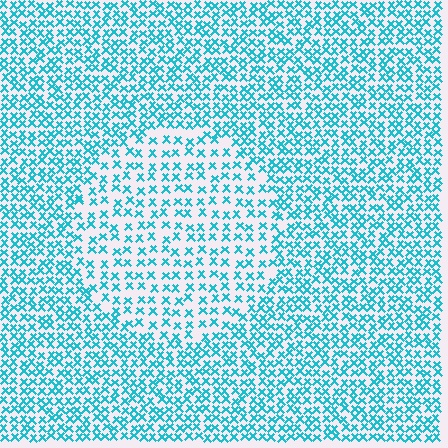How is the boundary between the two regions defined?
The boundary is defined by a change in element density (approximately 1.8x ratio). All elements are the same color, size, and shape.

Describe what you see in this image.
The image contains small cyan elements arranged at two different densities. A circle-shaped region is visible where the elements are less densely packed than the surrounding area.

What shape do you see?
I see a circle.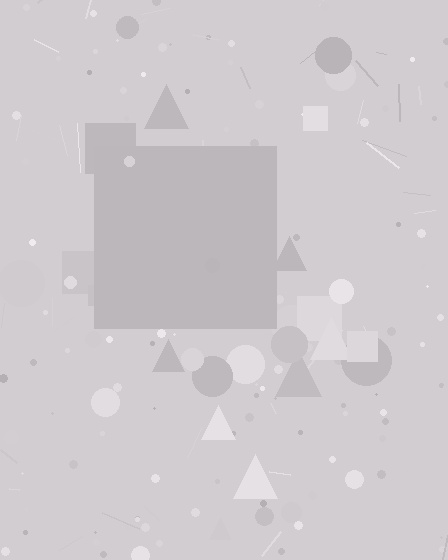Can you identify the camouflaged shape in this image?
The camouflaged shape is a square.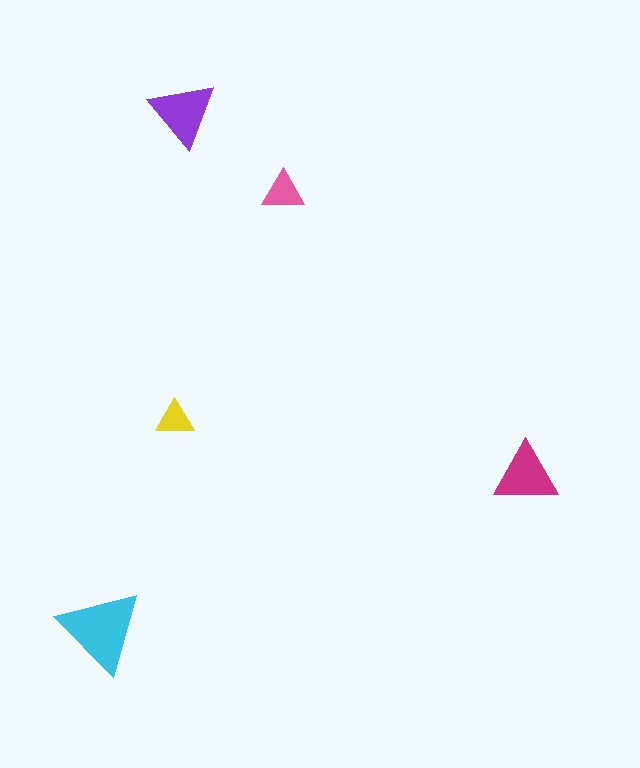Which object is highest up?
The purple triangle is topmost.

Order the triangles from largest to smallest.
the cyan one, the purple one, the magenta one, the pink one, the yellow one.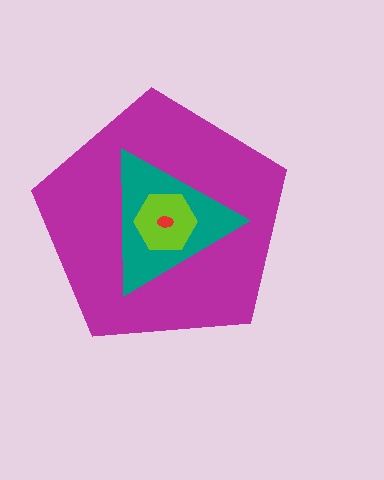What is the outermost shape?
The magenta pentagon.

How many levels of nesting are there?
4.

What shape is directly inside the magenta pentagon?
The teal triangle.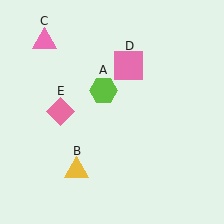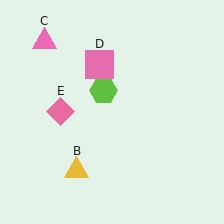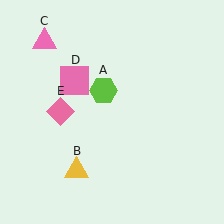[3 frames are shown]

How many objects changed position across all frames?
1 object changed position: pink square (object D).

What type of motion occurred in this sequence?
The pink square (object D) rotated counterclockwise around the center of the scene.